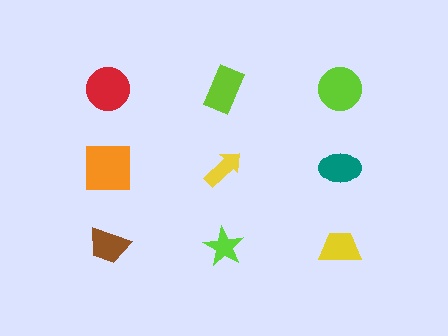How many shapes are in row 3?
3 shapes.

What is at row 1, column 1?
A red circle.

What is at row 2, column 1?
An orange square.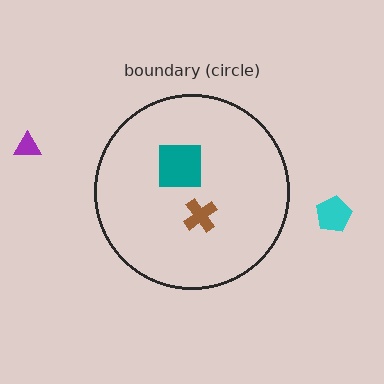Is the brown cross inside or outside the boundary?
Inside.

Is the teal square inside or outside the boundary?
Inside.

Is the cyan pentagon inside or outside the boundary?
Outside.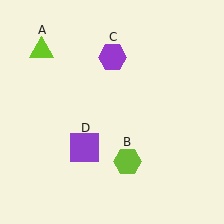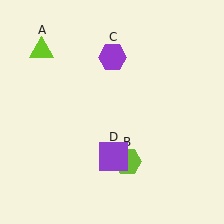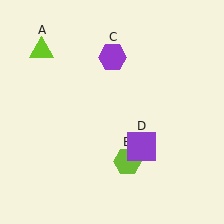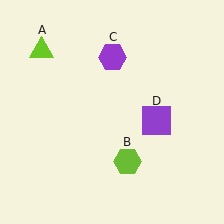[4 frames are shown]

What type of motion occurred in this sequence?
The purple square (object D) rotated counterclockwise around the center of the scene.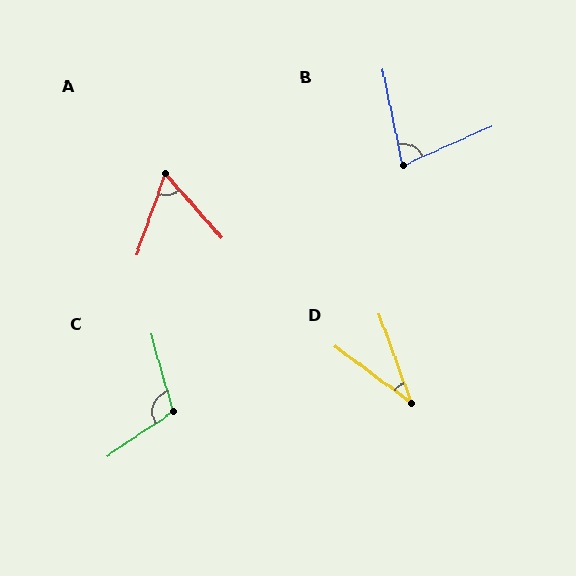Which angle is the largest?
C, at approximately 108 degrees.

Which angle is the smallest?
D, at approximately 33 degrees.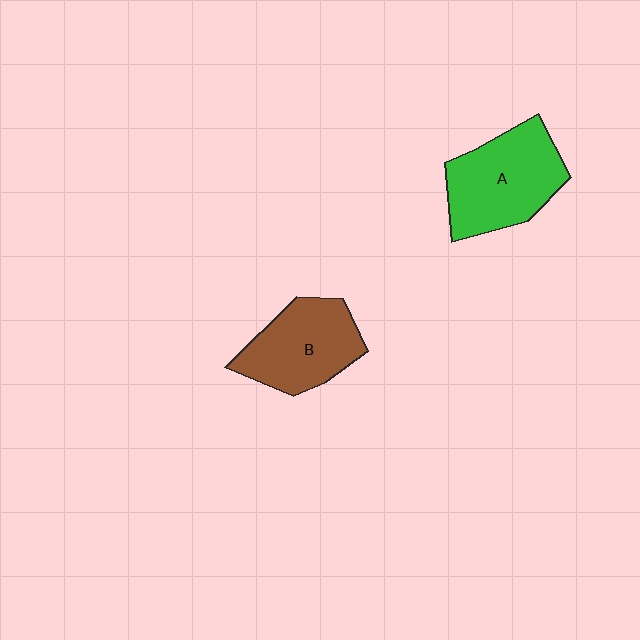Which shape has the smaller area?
Shape B (brown).